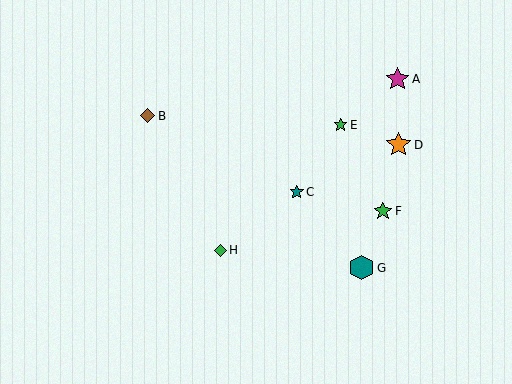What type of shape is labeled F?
Shape F is a green star.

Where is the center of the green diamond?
The center of the green diamond is at (220, 250).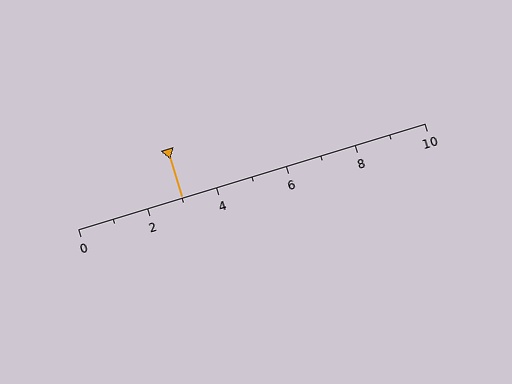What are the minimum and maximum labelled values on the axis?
The axis runs from 0 to 10.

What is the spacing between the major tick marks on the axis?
The major ticks are spaced 2 apart.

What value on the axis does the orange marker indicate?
The marker indicates approximately 3.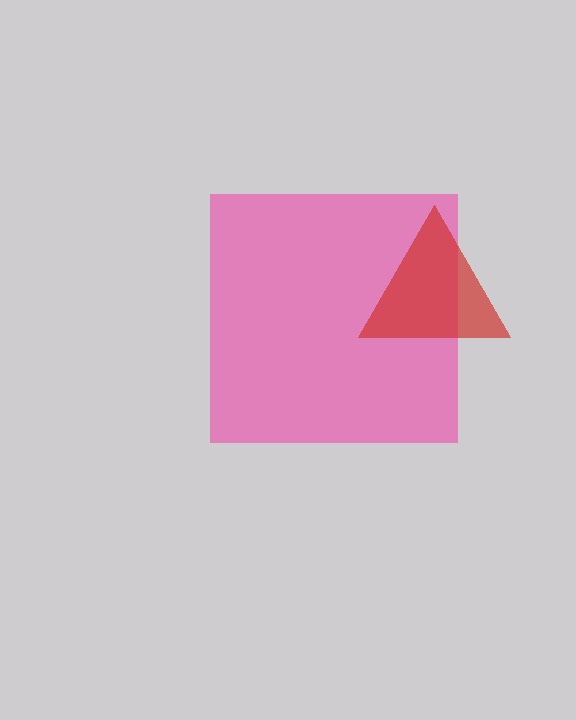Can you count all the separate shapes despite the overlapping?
Yes, there are 2 separate shapes.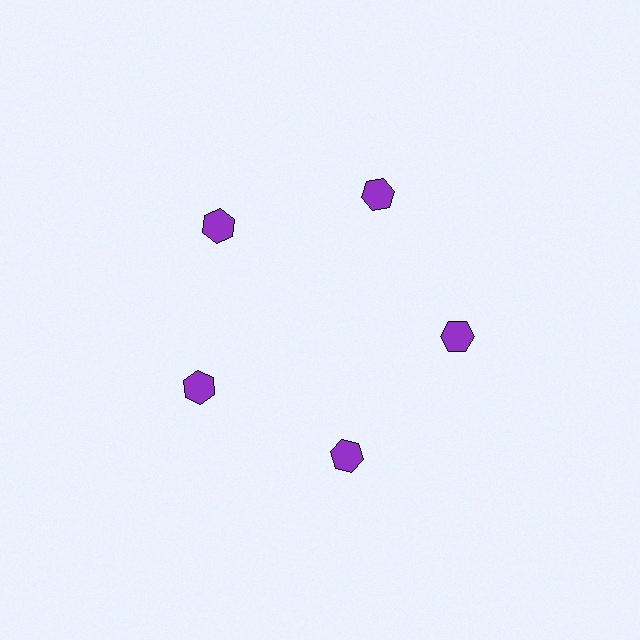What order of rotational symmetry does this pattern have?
This pattern has 5-fold rotational symmetry.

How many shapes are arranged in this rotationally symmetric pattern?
There are 5 shapes, arranged in 5 groups of 1.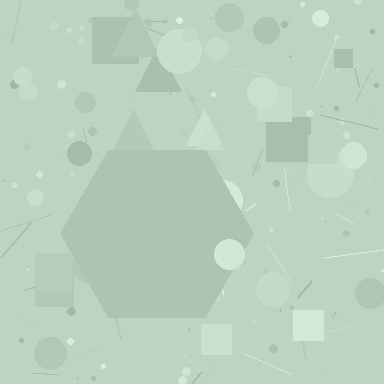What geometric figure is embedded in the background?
A hexagon is embedded in the background.